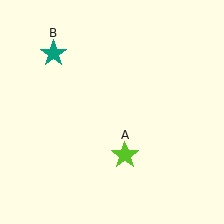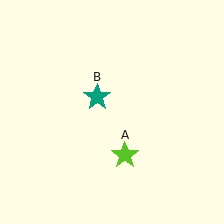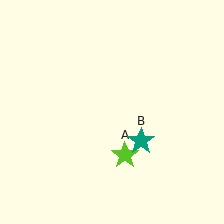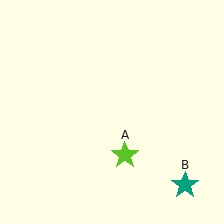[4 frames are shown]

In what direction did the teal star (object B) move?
The teal star (object B) moved down and to the right.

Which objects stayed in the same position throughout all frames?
Lime star (object A) remained stationary.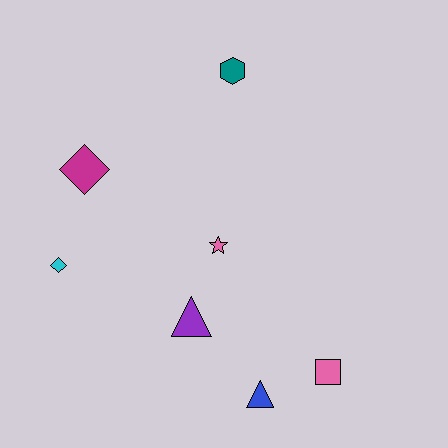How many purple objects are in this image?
There is 1 purple object.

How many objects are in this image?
There are 7 objects.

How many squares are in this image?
There is 1 square.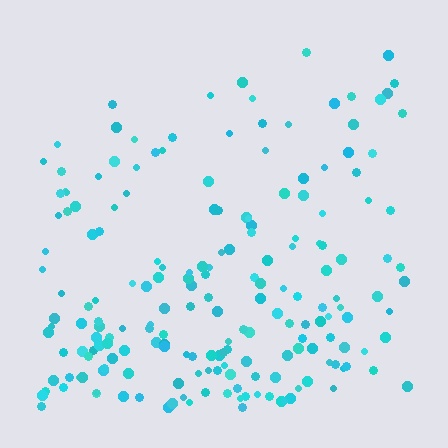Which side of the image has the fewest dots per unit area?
The top.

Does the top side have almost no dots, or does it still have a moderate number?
Still a moderate number, just noticeably fewer than the bottom.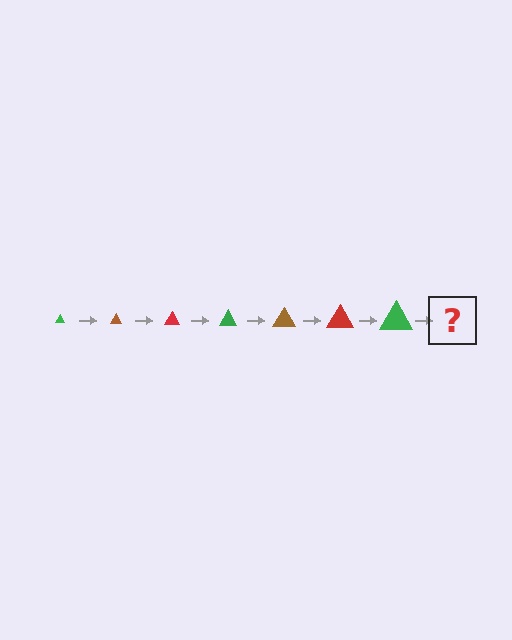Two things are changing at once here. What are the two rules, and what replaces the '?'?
The two rules are that the triangle grows larger each step and the color cycles through green, brown, and red. The '?' should be a brown triangle, larger than the previous one.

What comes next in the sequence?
The next element should be a brown triangle, larger than the previous one.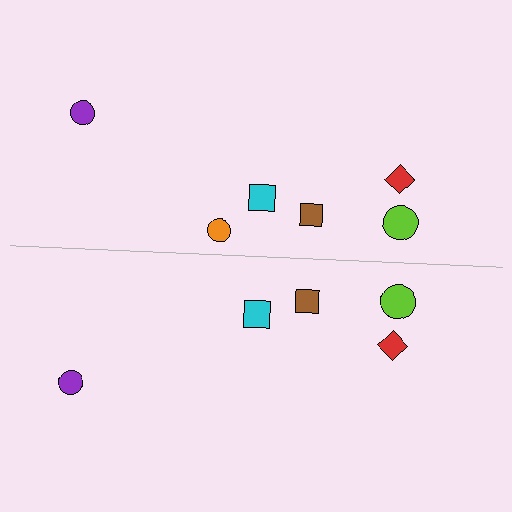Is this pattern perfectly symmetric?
No, the pattern is not perfectly symmetric. A orange circle is missing from the bottom side.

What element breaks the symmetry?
A orange circle is missing from the bottom side.